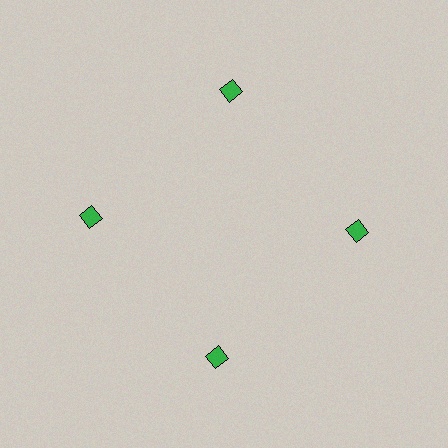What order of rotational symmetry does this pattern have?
This pattern has 4-fold rotational symmetry.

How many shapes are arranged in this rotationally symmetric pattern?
There are 4 shapes, arranged in 4 groups of 1.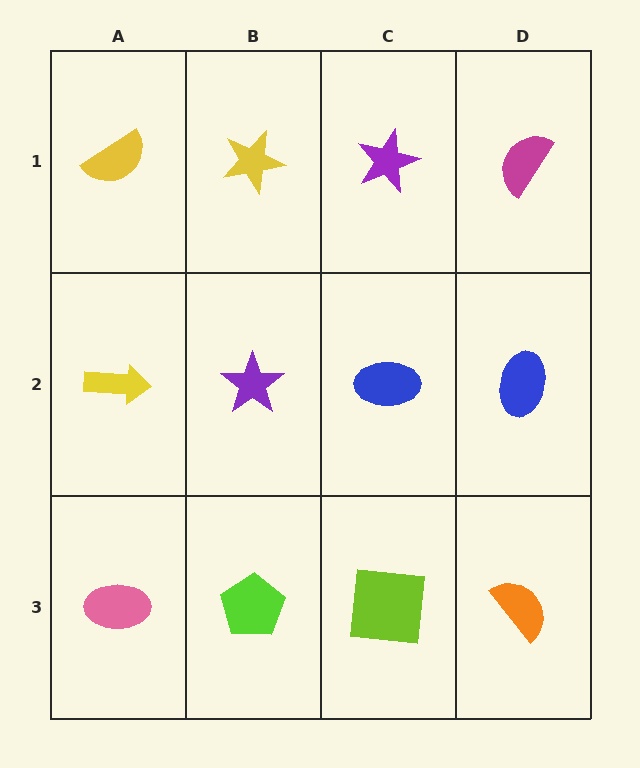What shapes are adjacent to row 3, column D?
A blue ellipse (row 2, column D), a lime square (row 3, column C).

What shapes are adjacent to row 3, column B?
A purple star (row 2, column B), a pink ellipse (row 3, column A), a lime square (row 3, column C).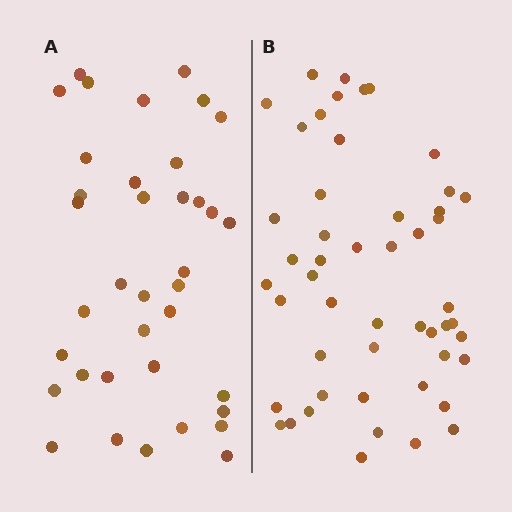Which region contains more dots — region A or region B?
Region B (the right region) has more dots.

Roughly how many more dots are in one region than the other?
Region B has approximately 15 more dots than region A.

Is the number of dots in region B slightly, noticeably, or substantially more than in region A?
Region B has noticeably more, but not dramatically so. The ratio is roughly 1.4 to 1.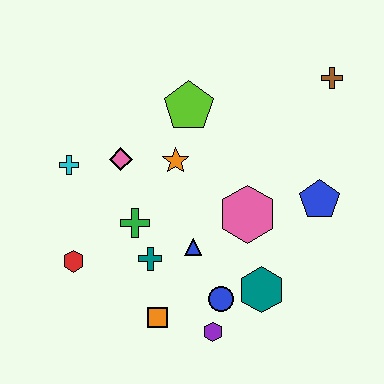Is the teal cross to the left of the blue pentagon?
Yes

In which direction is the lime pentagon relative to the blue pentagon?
The lime pentagon is to the left of the blue pentagon.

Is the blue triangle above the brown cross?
No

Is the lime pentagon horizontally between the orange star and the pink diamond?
No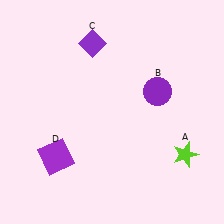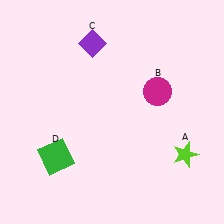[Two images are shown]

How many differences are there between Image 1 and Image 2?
There are 2 differences between the two images.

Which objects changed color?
B changed from purple to magenta. D changed from purple to green.